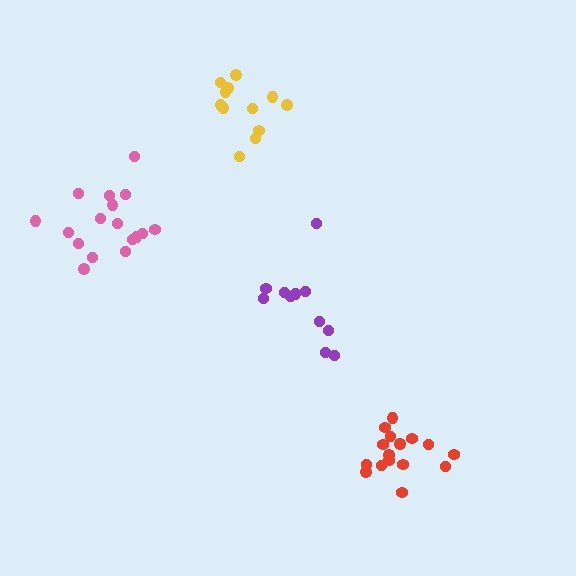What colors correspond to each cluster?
The clusters are colored: pink, purple, yellow, red.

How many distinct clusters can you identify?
There are 4 distinct clusters.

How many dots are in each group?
Group 1: 17 dots, Group 2: 11 dots, Group 3: 12 dots, Group 4: 16 dots (56 total).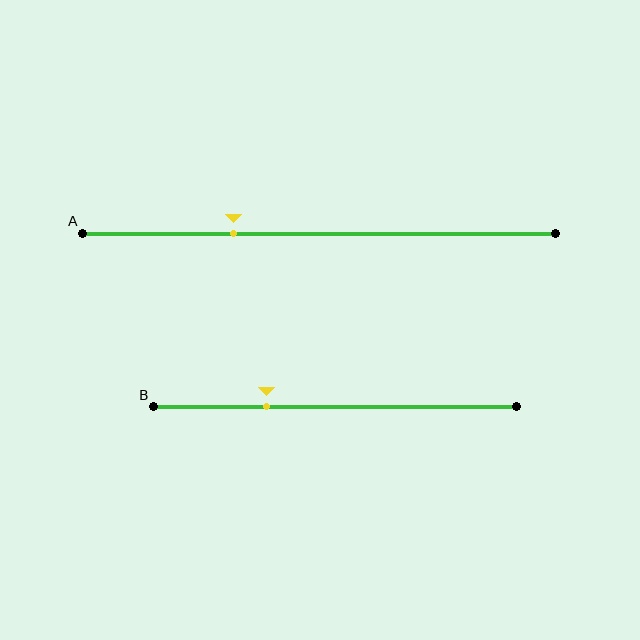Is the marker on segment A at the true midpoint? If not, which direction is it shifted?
No, the marker on segment A is shifted to the left by about 18% of the segment length.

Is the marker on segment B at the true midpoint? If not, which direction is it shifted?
No, the marker on segment B is shifted to the left by about 19% of the segment length.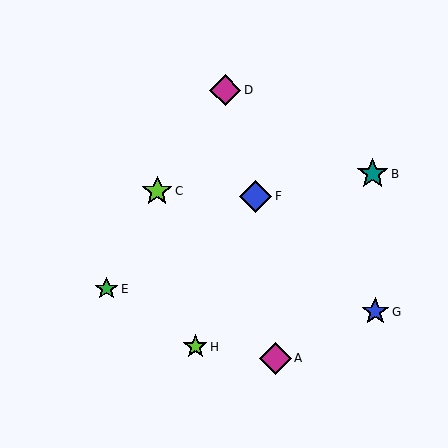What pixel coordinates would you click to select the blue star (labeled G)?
Click at (375, 312) to select the blue star G.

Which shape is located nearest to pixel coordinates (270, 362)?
The magenta diamond (labeled A) at (275, 358) is nearest to that location.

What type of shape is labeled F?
Shape F is a blue diamond.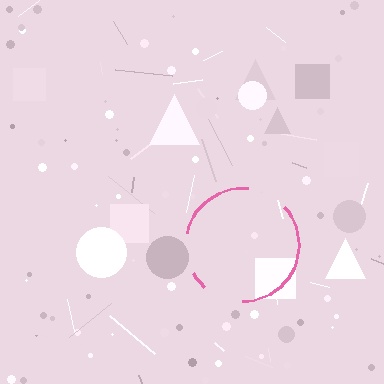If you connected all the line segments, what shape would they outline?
They would outline a circle.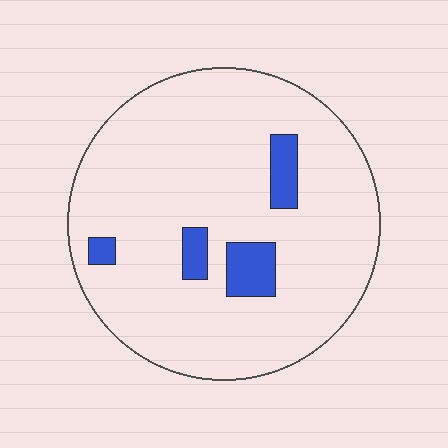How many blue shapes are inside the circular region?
4.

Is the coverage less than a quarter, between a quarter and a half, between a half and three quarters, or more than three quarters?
Less than a quarter.